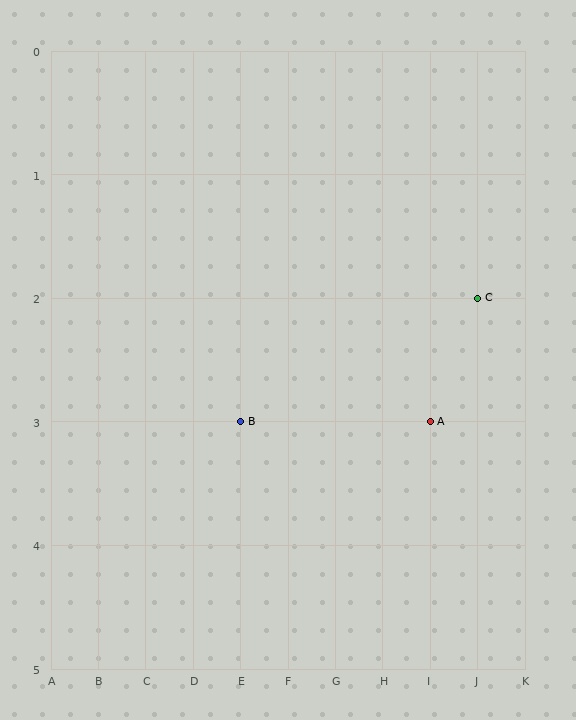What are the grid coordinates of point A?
Point A is at grid coordinates (I, 3).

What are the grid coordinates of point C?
Point C is at grid coordinates (J, 2).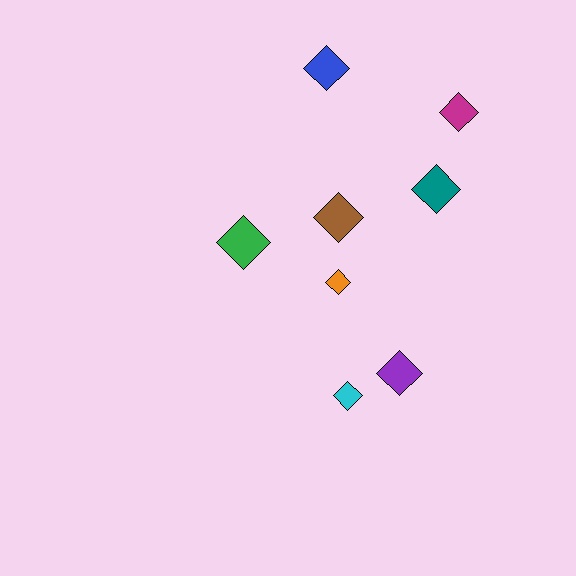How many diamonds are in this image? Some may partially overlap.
There are 8 diamonds.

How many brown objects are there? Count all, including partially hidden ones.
There is 1 brown object.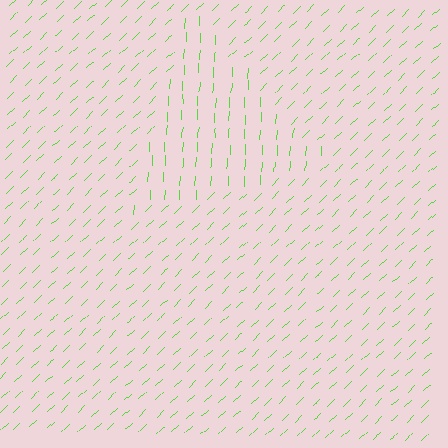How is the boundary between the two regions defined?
The boundary is defined purely by a change in line orientation (approximately 45 degrees difference). All lines are the same color and thickness.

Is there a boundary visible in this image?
Yes, there is a texture boundary formed by a change in line orientation.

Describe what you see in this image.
The image is filled with small lime line segments. A triangle region in the image has lines oriented differently from the surrounding lines, creating a visible texture boundary.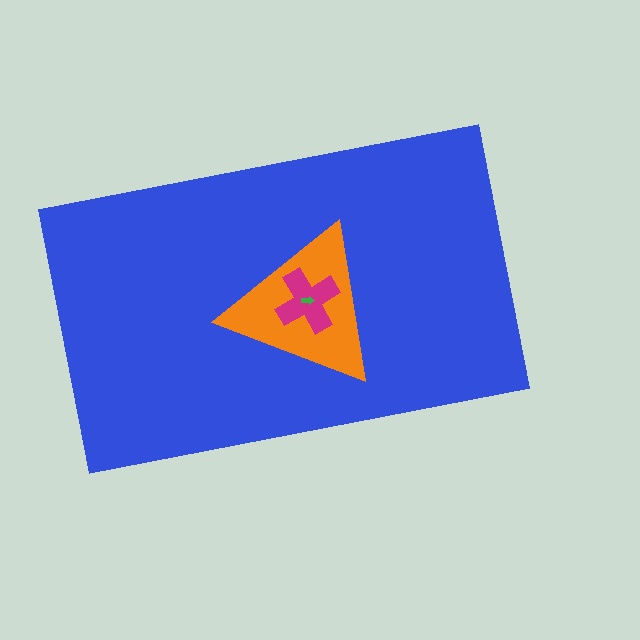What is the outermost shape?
The blue rectangle.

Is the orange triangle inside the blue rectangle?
Yes.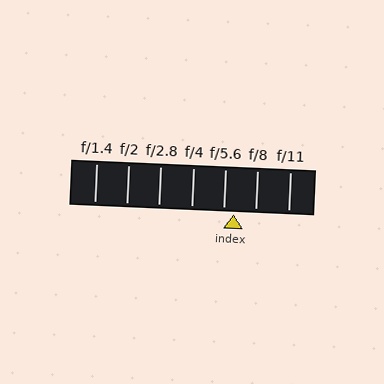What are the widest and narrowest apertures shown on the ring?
The widest aperture shown is f/1.4 and the narrowest is f/11.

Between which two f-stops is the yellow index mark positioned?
The index mark is between f/5.6 and f/8.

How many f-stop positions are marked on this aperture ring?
There are 7 f-stop positions marked.